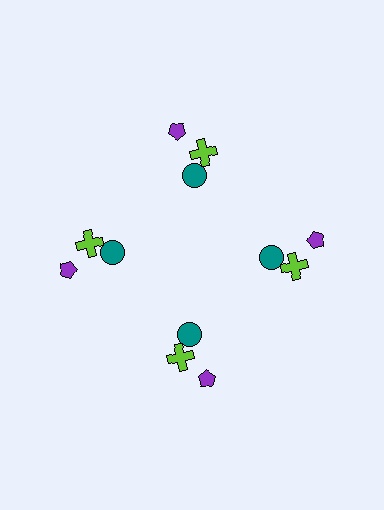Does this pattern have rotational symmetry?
Yes, this pattern has 4-fold rotational symmetry. It looks the same after rotating 90 degrees around the center.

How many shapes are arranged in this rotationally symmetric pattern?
There are 12 shapes, arranged in 4 groups of 3.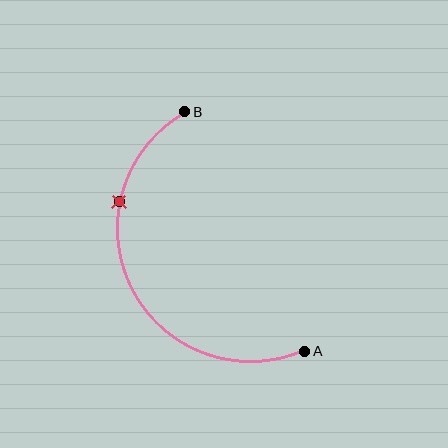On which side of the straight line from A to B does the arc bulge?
The arc bulges to the left of the straight line connecting A and B.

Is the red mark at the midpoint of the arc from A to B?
No. The red mark lies on the arc but is closer to endpoint B. The arc midpoint would be at the point on the curve equidistant along the arc from both A and B.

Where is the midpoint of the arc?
The arc midpoint is the point on the curve farthest from the straight line joining A and B. It sits to the left of that line.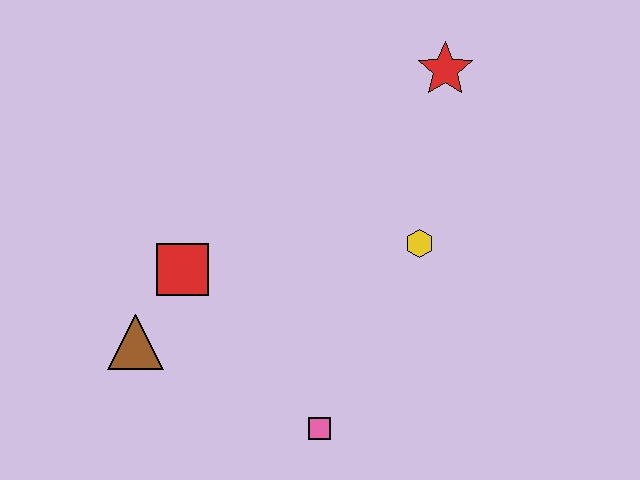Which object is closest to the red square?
The brown triangle is closest to the red square.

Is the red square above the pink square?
Yes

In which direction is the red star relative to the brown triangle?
The red star is to the right of the brown triangle.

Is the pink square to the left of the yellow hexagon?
Yes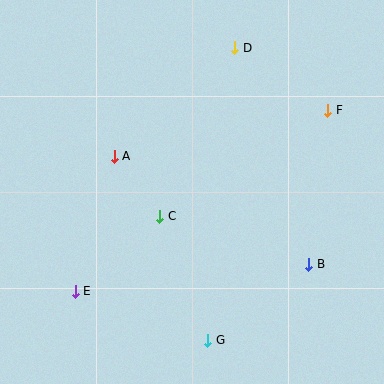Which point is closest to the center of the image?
Point C at (160, 216) is closest to the center.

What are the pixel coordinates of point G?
Point G is at (208, 340).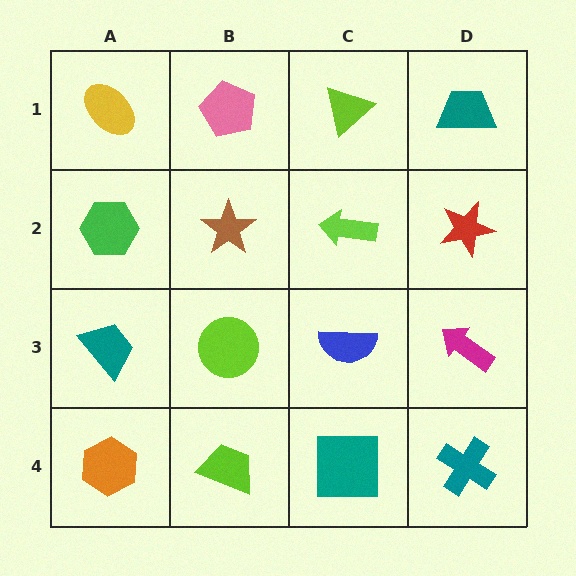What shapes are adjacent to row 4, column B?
A lime circle (row 3, column B), an orange hexagon (row 4, column A), a teal square (row 4, column C).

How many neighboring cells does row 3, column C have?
4.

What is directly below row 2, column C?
A blue semicircle.